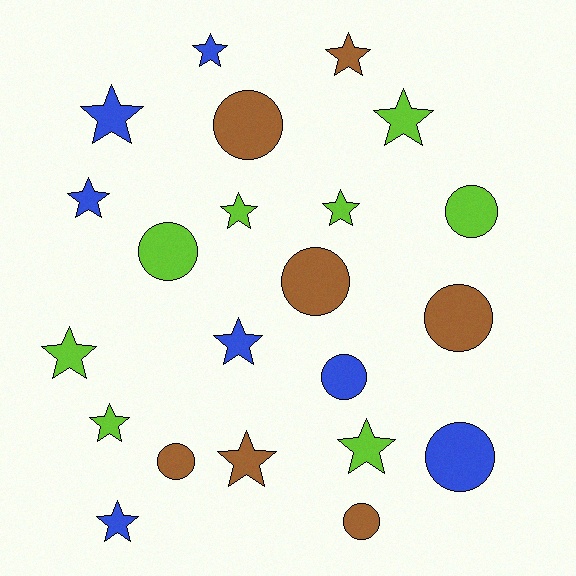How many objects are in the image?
There are 22 objects.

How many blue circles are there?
There are 2 blue circles.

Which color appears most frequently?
Lime, with 8 objects.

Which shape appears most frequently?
Star, with 13 objects.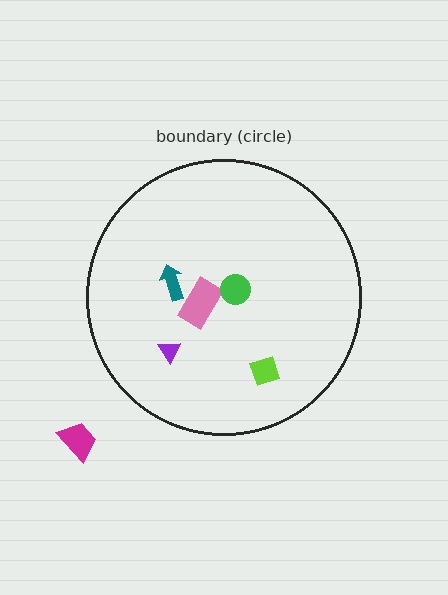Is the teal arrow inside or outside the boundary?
Inside.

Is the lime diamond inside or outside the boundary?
Inside.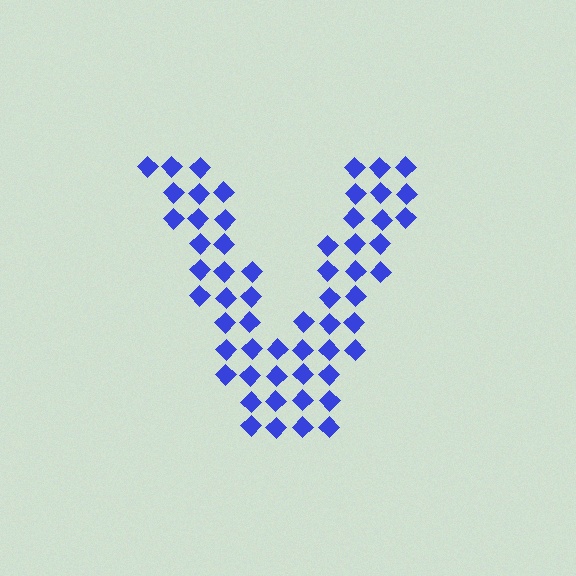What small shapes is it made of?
It is made of small diamonds.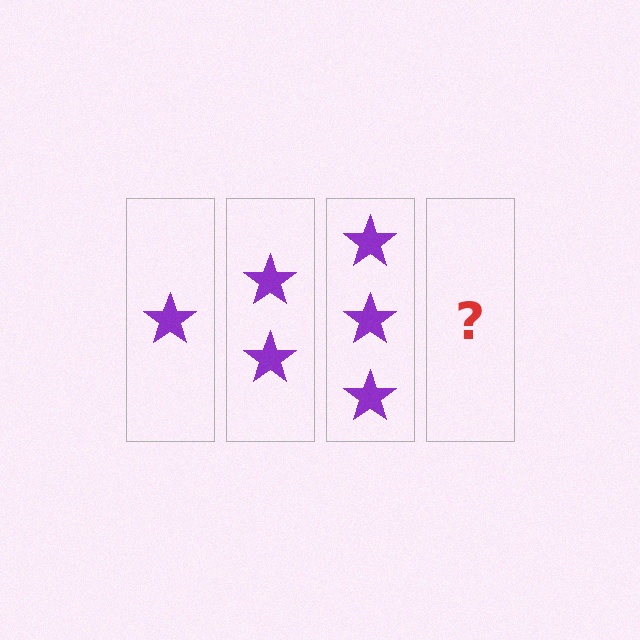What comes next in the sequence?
The next element should be 4 stars.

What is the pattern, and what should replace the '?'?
The pattern is that each step adds one more star. The '?' should be 4 stars.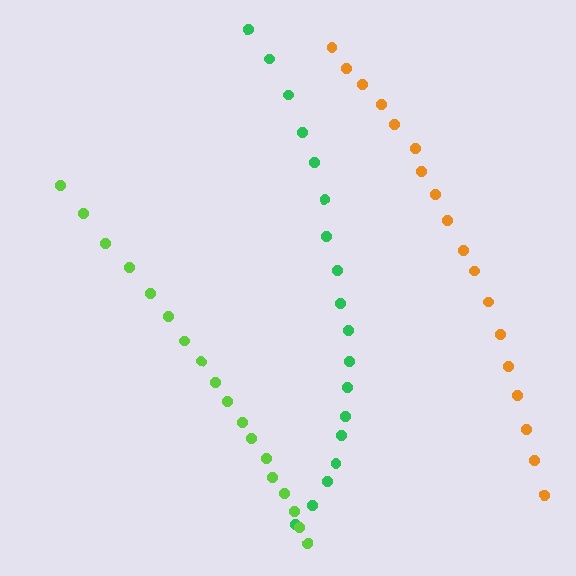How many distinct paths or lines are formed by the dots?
There are 3 distinct paths.